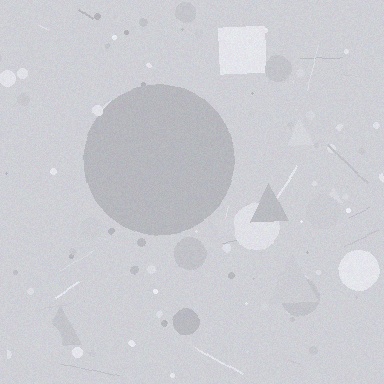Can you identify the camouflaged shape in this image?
The camouflaged shape is a circle.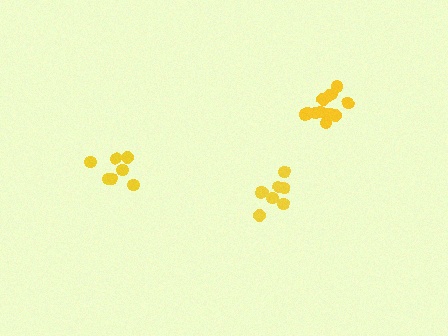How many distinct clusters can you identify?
There are 3 distinct clusters.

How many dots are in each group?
Group 1: 13 dots, Group 2: 7 dots, Group 3: 8 dots (28 total).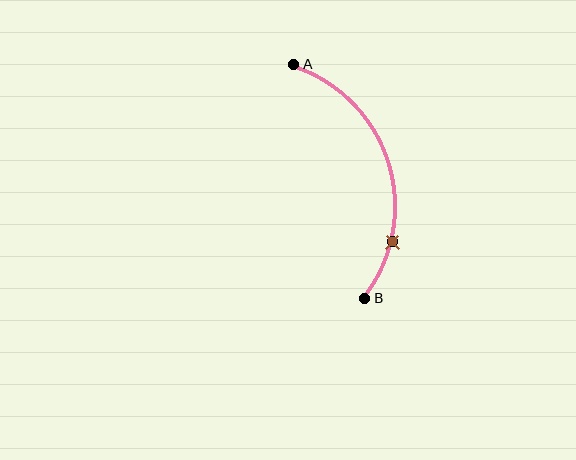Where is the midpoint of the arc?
The arc midpoint is the point on the curve farthest from the straight line joining A and B. It sits to the right of that line.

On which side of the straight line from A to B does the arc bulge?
The arc bulges to the right of the straight line connecting A and B.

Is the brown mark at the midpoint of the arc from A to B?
No. The brown mark lies on the arc but is closer to endpoint B. The arc midpoint would be at the point on the curve equidistant along the arc from both A and B.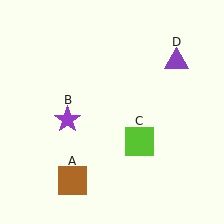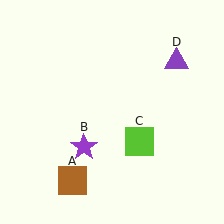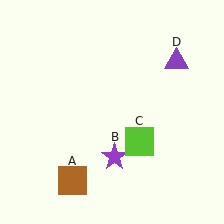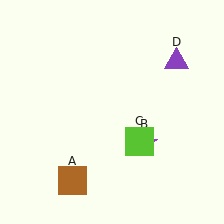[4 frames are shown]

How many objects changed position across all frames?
1 object changed position: purple star (object B).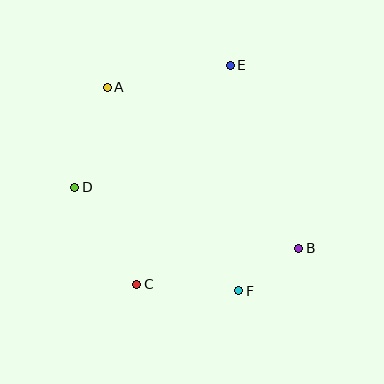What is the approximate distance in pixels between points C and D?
The distance between C and D is approximately 115 pixels.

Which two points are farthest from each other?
Points A and B are farthest from each other.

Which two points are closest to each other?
Points B and F are closest to each other.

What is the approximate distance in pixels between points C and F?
The distance between C and F is approximately 102 pixels.